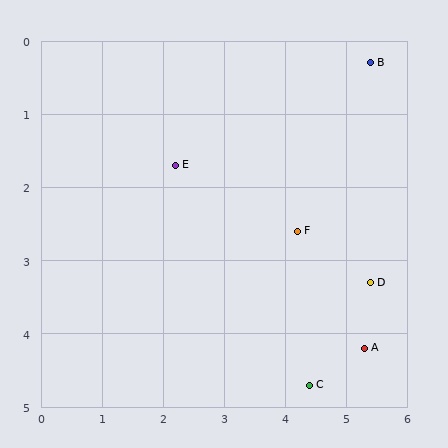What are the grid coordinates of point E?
Point E is at approximately (2.2, 1.7).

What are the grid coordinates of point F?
Point F is at approximately (4.2, 2.6).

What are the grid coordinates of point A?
Point A is at approximately (5.3, 4.2).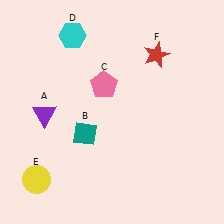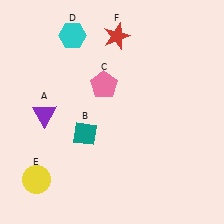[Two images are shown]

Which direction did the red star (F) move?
The red star (F) moved left.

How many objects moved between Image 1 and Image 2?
1 object moved between the two images.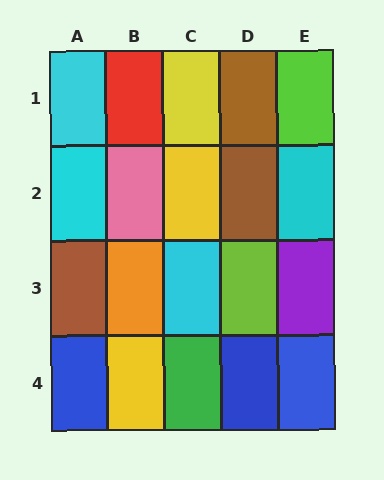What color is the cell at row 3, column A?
Brown.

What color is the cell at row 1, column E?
Lime.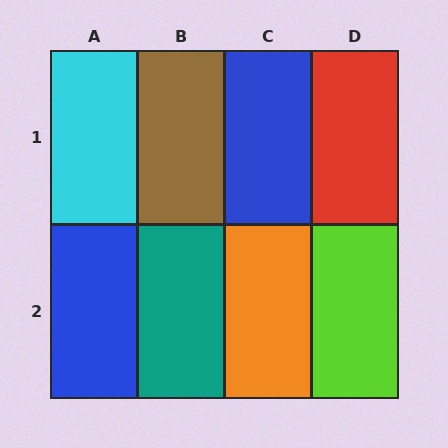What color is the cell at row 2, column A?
Blue.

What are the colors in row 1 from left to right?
Cyan, brown, blue, red.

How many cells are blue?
2 cells are blue.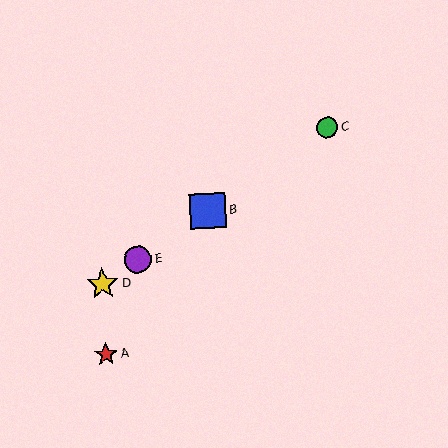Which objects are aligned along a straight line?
Objects B, C, D, E are aligned along a straight line.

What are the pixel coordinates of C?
Object C is at (327, 128).